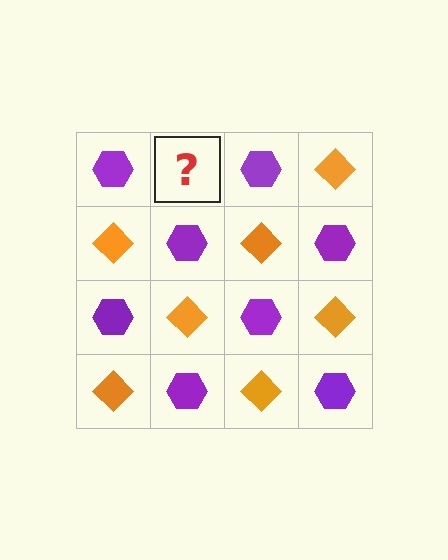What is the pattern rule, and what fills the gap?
The rule is that it alternates purple hexagon and orange diamond in a checkerboard pattern. The gap should be filled with an orange diamond.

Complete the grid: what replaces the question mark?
The question mark should be replaced with an orange diamond.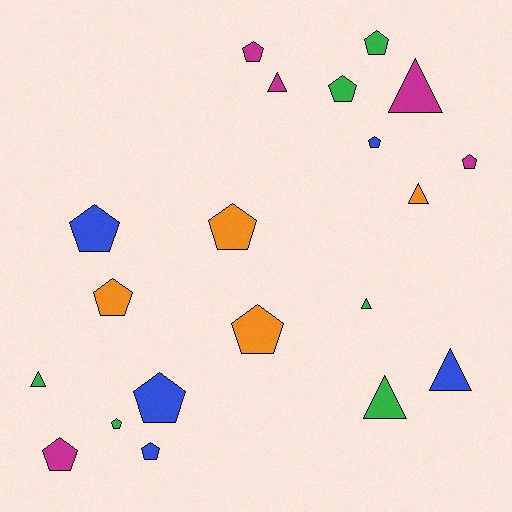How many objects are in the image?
There are 20 objects.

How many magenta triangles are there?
There are 2 magenta triangles.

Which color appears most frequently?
Green, with 6 objects.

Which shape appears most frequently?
Pentagon, with 13 objects.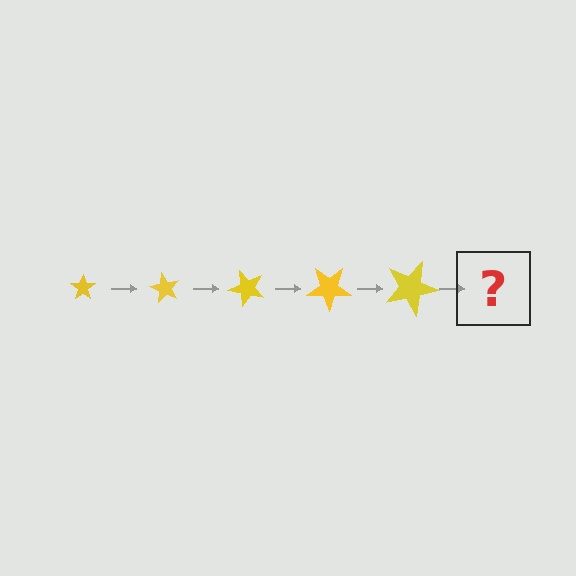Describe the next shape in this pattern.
It should be a star, larger than the previous one and rotated 300 degrees from the start.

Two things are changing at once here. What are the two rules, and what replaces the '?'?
The two rules are that the star grows larger each step and it rotates 60 degrees each step. The '?' should be a star, larger than the previous one and rotated 300 degrees from the start.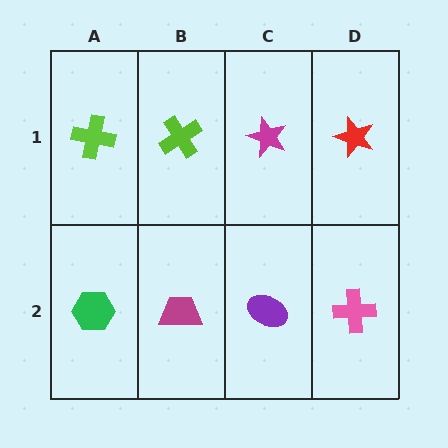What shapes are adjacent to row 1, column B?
A magenta trapezoid (row 2, column B), a lime cross (row 1, column A), a magenta star (row 1, column C).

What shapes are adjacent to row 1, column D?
A pink cross (row 2, column D), a magenta star (row 1, column C).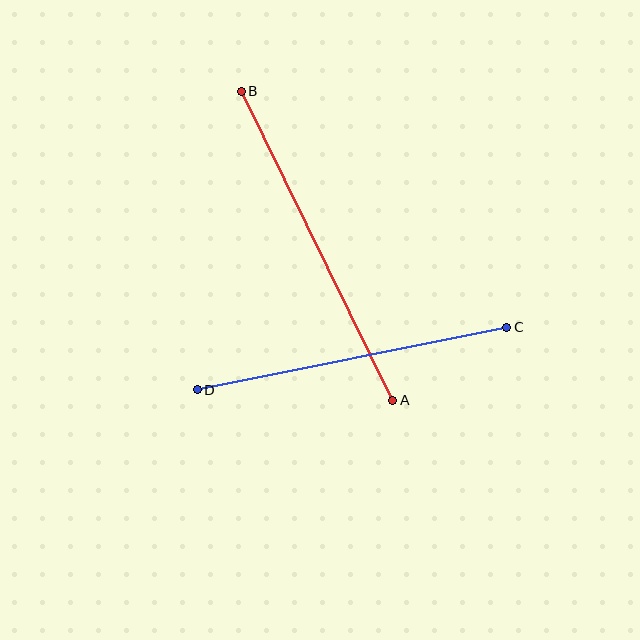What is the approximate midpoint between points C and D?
The midpoint is at approximately (352, 358) pixels.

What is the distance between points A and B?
The distance is approximately 344 pixels.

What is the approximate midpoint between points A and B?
The midpoint is at approximately (317, 246) pixels.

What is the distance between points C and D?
The distance is approximately 316 pixels.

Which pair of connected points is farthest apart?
Points A and B are farthest apart.